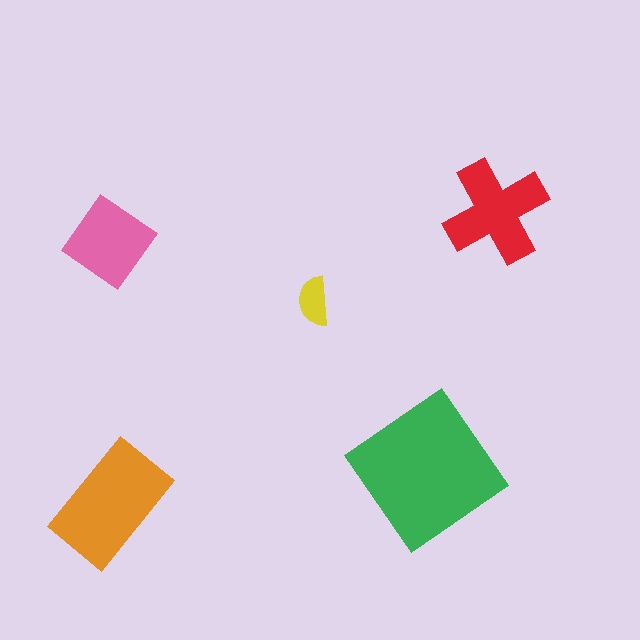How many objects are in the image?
There are 5 objects in the image.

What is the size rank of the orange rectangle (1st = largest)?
2nd.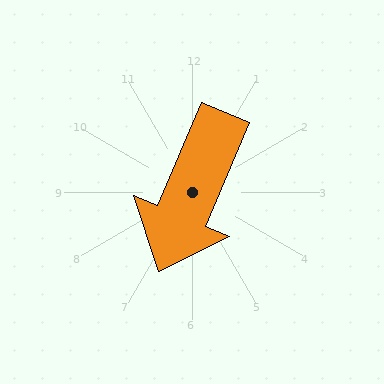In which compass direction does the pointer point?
Southwest.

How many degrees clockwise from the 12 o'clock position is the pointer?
Approximately 203 degrees.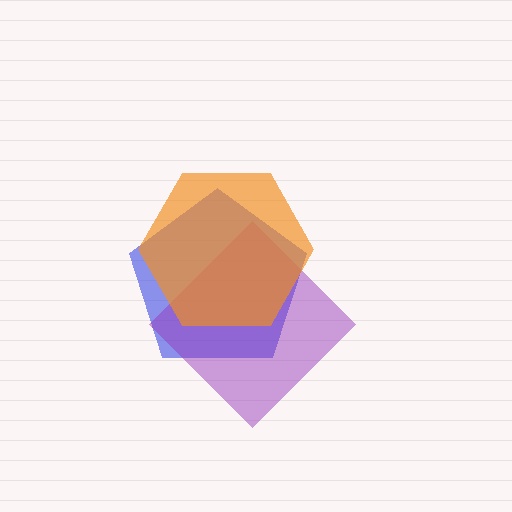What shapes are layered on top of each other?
The layered shapes are: a blue pentagon, a purple diamond, an orange hexagon.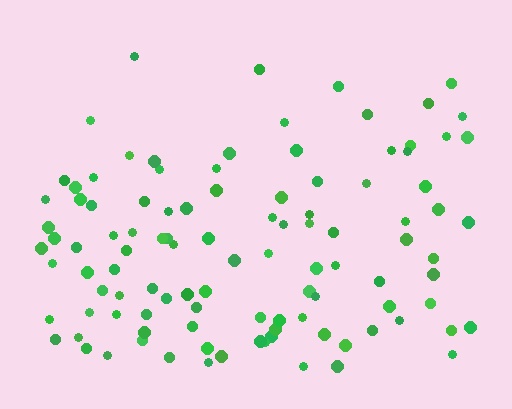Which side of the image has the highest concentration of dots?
The bottom.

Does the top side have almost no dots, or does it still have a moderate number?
Still a moderate number, just noticeably fewer than the bottom.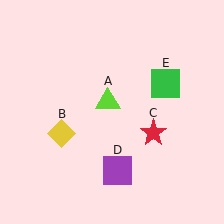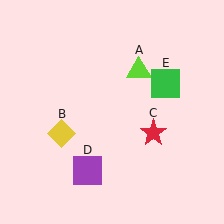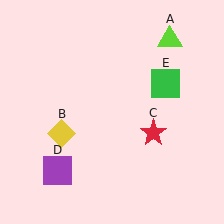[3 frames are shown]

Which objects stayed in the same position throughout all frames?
Yellow diamond (object B) and red star (object C) and green square (object E) remained stationary.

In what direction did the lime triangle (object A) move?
The lime triangle (object A) moved up and to the right.